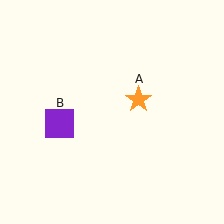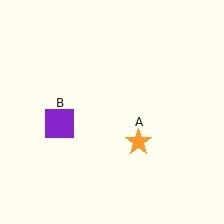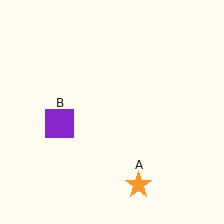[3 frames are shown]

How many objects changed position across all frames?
1 object changed position: orange star (object A).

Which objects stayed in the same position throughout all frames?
Purple square (object B) remained stationary.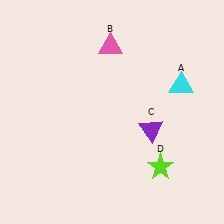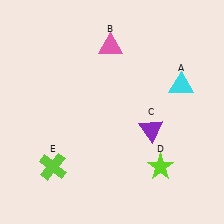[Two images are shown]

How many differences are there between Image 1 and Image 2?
There is 1 difference between the two images.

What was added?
A lime cross (E) was added in Image 2.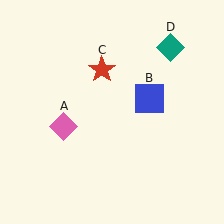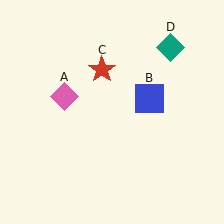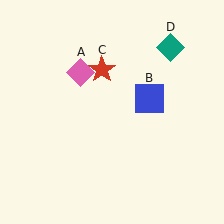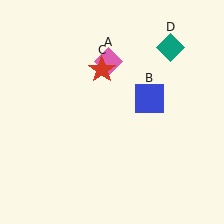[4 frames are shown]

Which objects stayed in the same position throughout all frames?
Blue square (object B) and red star (object C) and teal diamond (object D) remained stationary.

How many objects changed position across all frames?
1 object changed position: pink diamond (object A).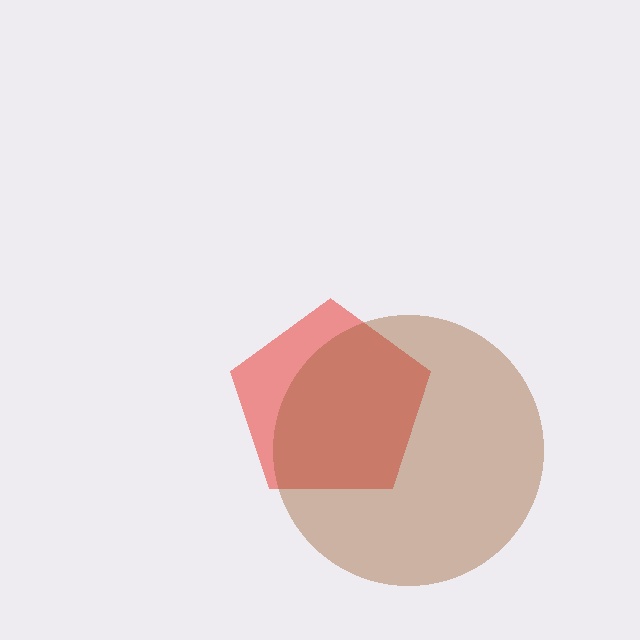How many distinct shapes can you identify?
There are 2 distinct shapes: a red pentagon, a brown circle.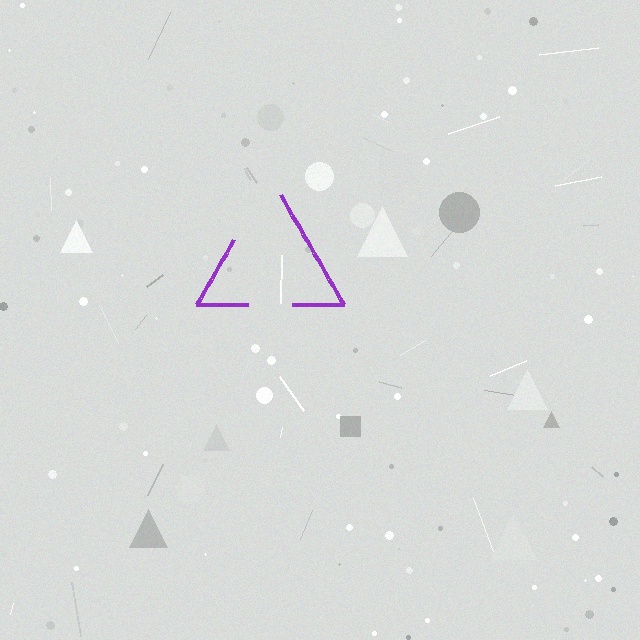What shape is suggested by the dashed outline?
The dashed outline suggests a triangle.